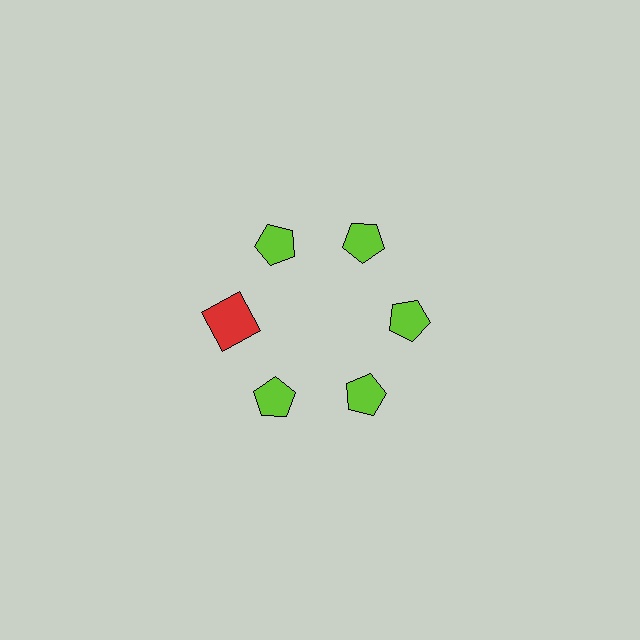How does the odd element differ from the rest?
It differs in both color (red instead of lime) and shape (square instead of pentagon).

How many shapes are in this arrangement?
There are 6 shapes arranged in a ring pattern.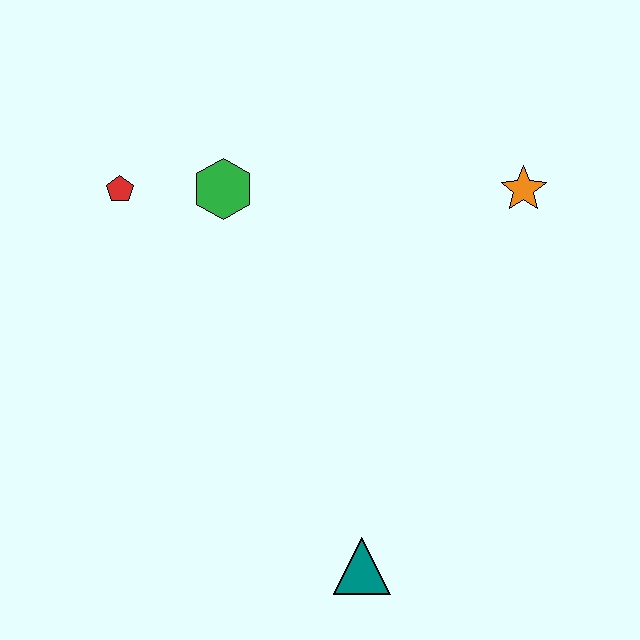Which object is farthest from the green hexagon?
The teal triangle is farthest from the green hexagon.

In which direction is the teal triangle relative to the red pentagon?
The teal triangle is below the red pentagon.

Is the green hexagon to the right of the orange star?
No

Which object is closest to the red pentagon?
The green hexagon is closest to the red pentagon.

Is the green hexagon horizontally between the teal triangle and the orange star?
No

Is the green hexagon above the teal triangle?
Yes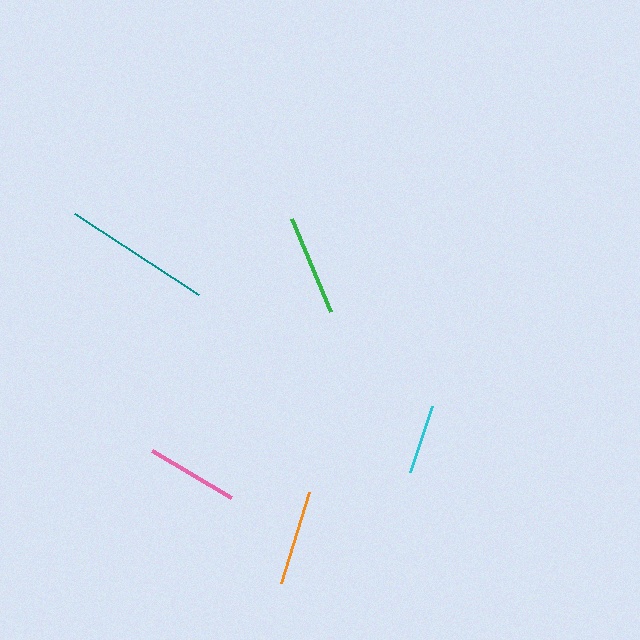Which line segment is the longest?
The teal line is the longest at approximately 148 pixels.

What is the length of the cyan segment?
The cyan segment is approximately 69 pixels long.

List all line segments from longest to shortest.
From longest to shortest: teal, green, orange, pink, cyan.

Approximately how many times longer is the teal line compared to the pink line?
The teal line is approximately 1.6 times the length of the pink line.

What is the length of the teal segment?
The teal segment is approximately 148 pixels long.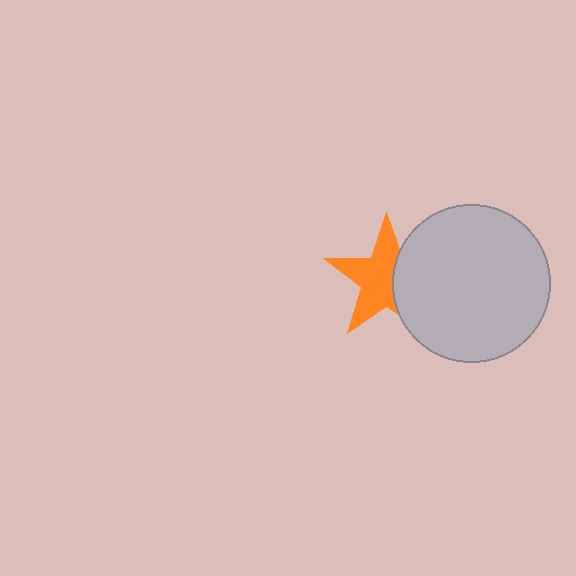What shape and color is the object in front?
The object in front is a light gray circle.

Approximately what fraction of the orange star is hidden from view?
Roughly 38% of the orange star is hidden behind the light gray circle.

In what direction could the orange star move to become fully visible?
The orange star could move left. That would shift it out from behind the light gray circle entirely.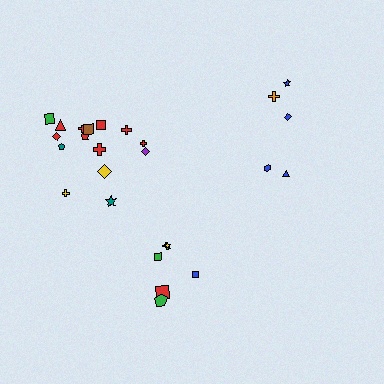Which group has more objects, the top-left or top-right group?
The top-left group.